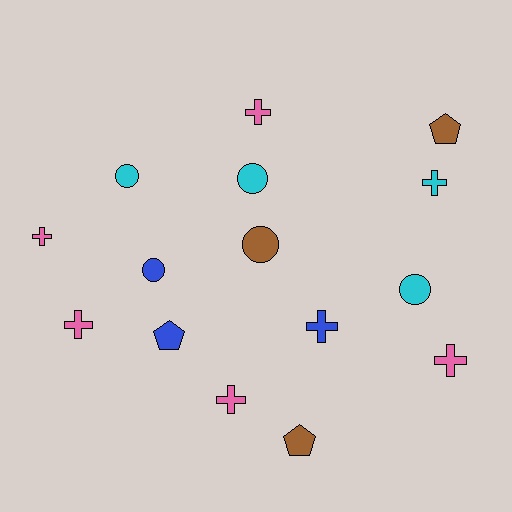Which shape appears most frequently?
Cross, with 7 objects.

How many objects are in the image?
There are 15 objects.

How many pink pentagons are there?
There are no pink pentagons.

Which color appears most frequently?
Pink, with 5 objects.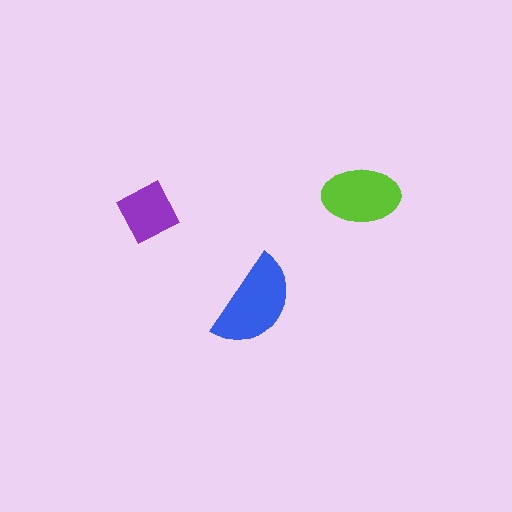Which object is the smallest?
The purple square.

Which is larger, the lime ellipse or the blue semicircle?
The blue semicircle.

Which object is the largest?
The blue semicircle.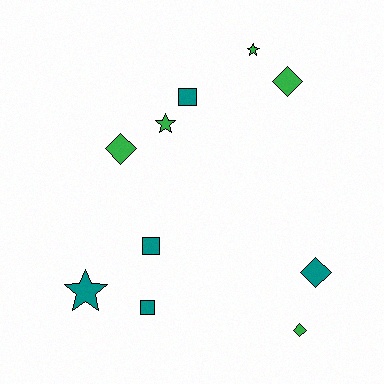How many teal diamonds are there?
There is 1 teal diamond.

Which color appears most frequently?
Green, with 5 objects.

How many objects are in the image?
There are 10 objects.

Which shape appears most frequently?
Diamond, with 4 objects.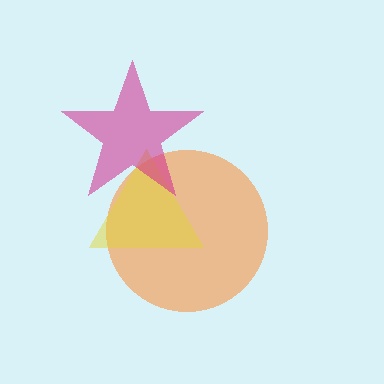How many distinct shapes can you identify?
There are 3 distinct shapes: an orange circle, a yellow triangle, a magenta star.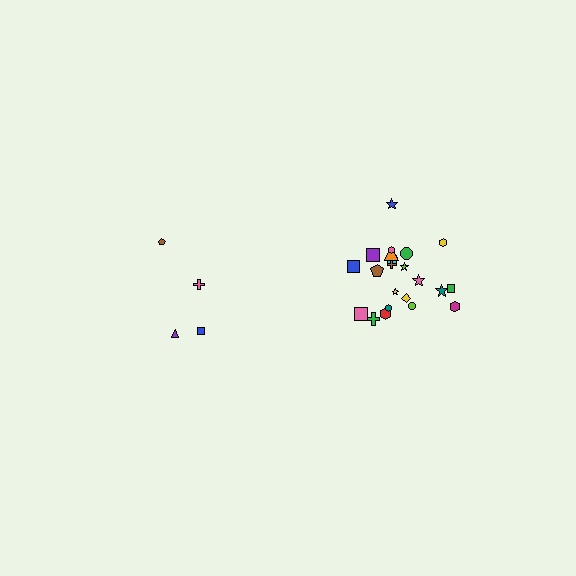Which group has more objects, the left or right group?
The right group.